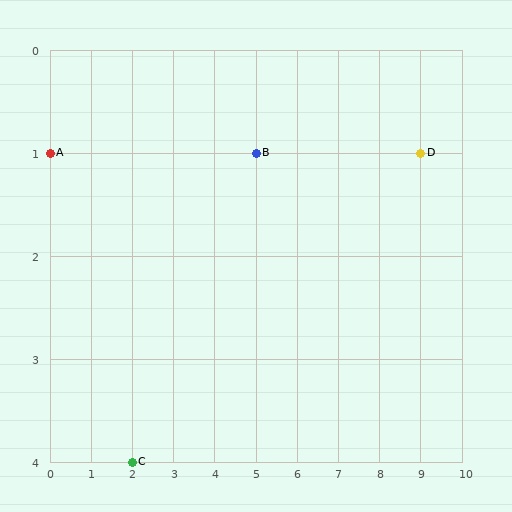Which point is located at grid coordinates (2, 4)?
Point C is at (2, 4).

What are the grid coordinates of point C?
Point C is at grid coordinates (2, 4).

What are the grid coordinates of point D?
Point D is at grid coordinates (9, 1).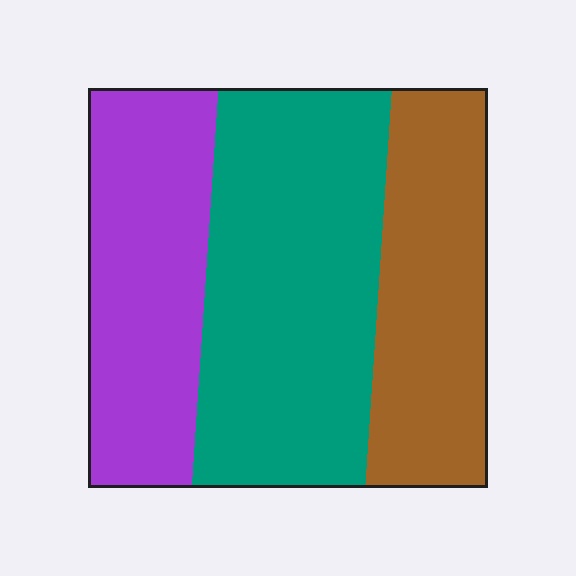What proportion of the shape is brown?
Brown covers 27% of the shape.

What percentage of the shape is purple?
Purple takes up between a quarter and a half of the shape.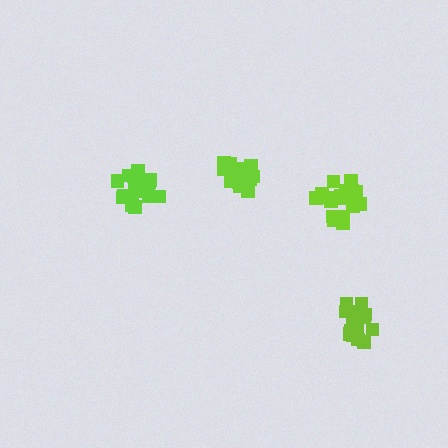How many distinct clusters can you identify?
There are 4 distinct clusters.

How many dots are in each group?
Group 1: 19 dots, Group 2: 20 dots, Group 3: 17 dots, Group 4: 18 dots (74 total).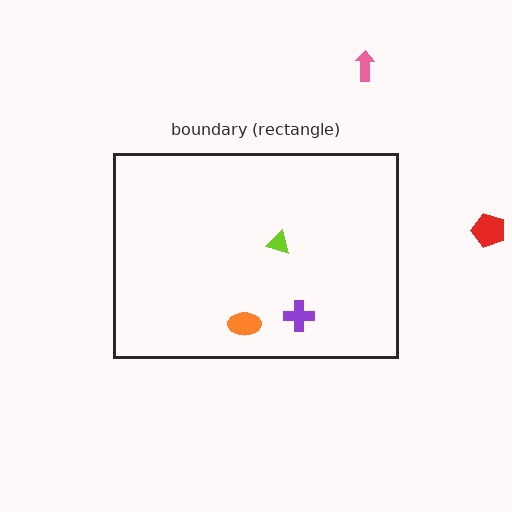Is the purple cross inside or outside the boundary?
Inside.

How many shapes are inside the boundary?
3 inside, 2 outside.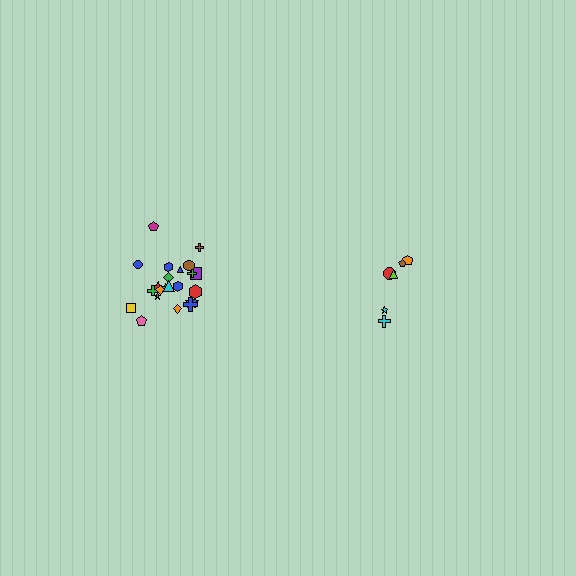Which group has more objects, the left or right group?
The left group.